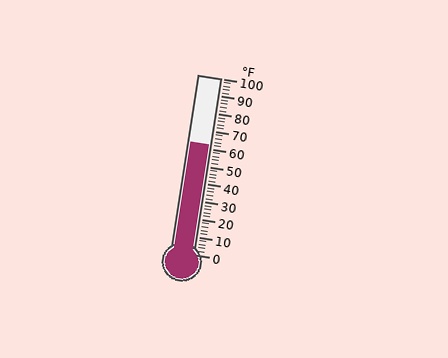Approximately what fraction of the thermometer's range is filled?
The thermometer is filled to approximately 60% of its range.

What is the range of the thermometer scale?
The thermometer scale ranges from 0°F to 100°F.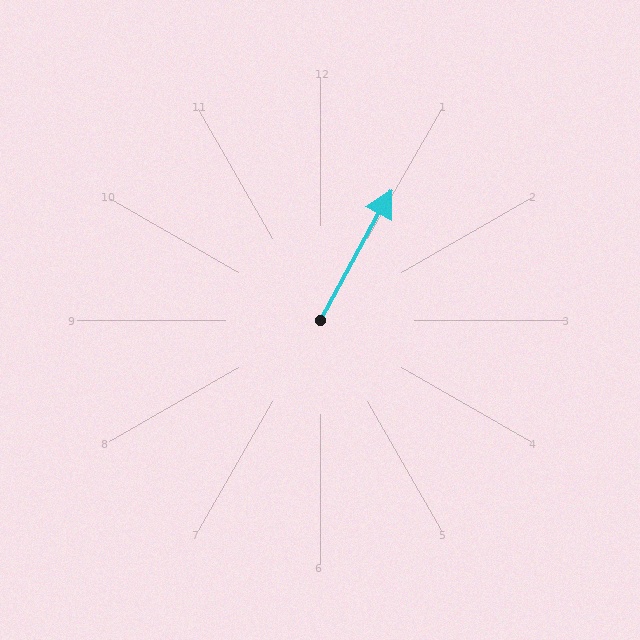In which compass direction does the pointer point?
Northeast.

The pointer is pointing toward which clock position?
Roughly 1 o'clock.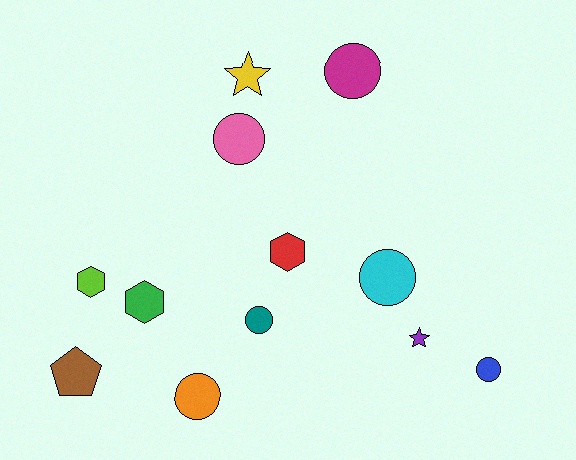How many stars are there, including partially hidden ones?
There are 2 stars.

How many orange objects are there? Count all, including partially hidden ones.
There is 1 orange object.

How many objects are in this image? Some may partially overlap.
There are 12 objects.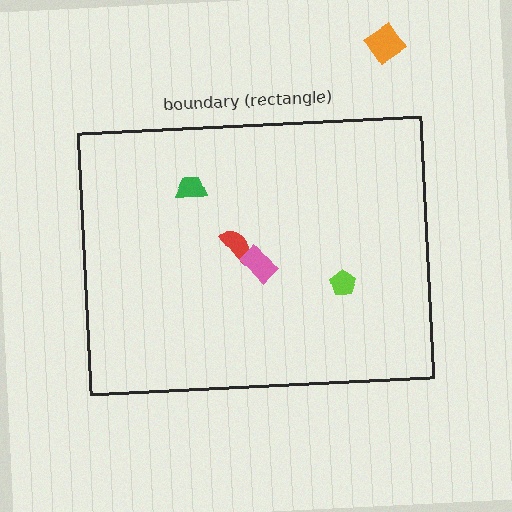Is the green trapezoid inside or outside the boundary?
Inside.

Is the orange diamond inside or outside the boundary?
Outside.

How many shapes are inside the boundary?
4 inside, 1 outside.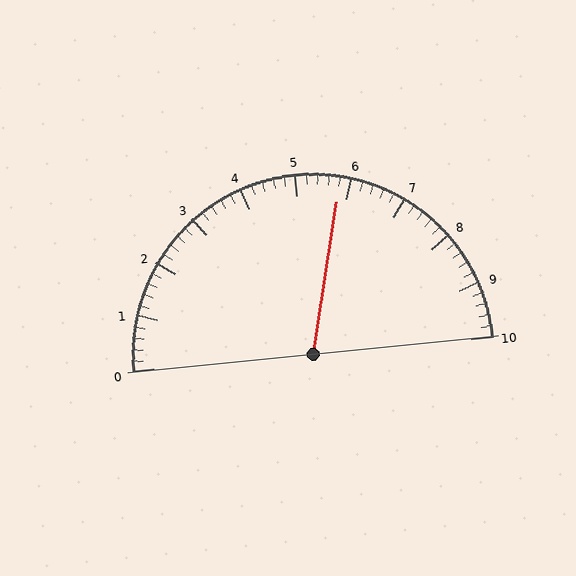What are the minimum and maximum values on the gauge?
The gauge ranges from 0 to 10.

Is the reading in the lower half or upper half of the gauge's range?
The reading is in the upper half of the range (0 to 10).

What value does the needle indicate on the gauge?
The needle indicates approximately 5.8.